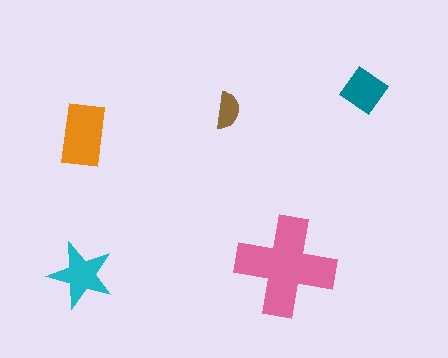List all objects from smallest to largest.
The brown semicircle, the teal diamond, the cyan star, the orange rectangle, the pink cross.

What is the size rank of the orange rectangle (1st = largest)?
2nd.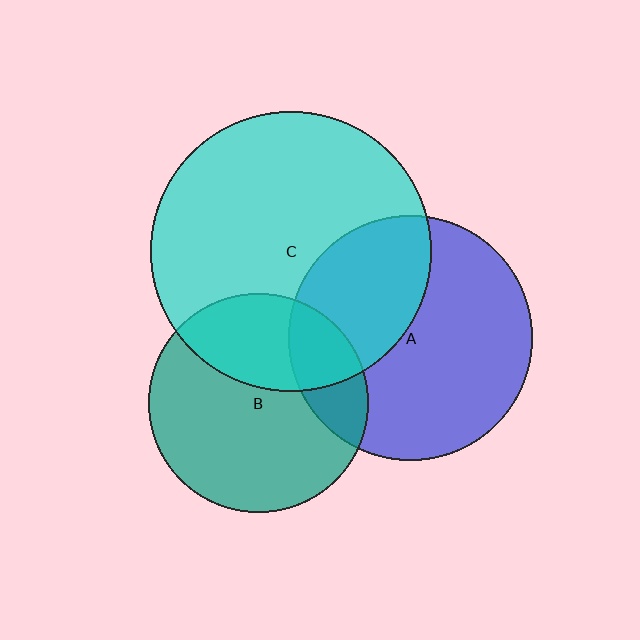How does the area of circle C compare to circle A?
Approximately 1.3 times.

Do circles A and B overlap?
Yes.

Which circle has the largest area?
Circle C (cyan).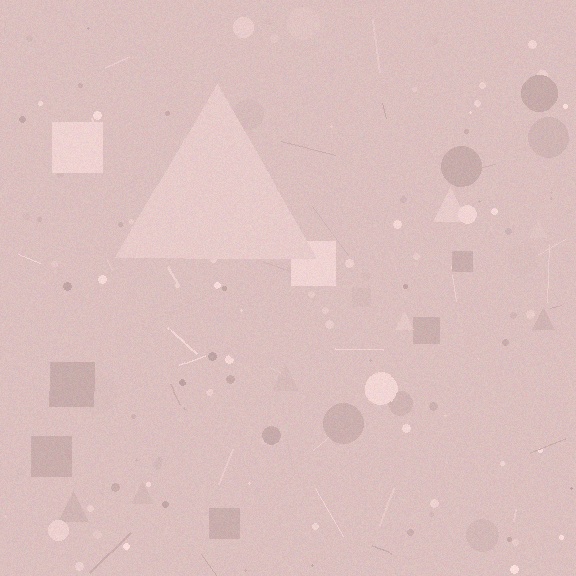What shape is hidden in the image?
A triangle is hidden in the image.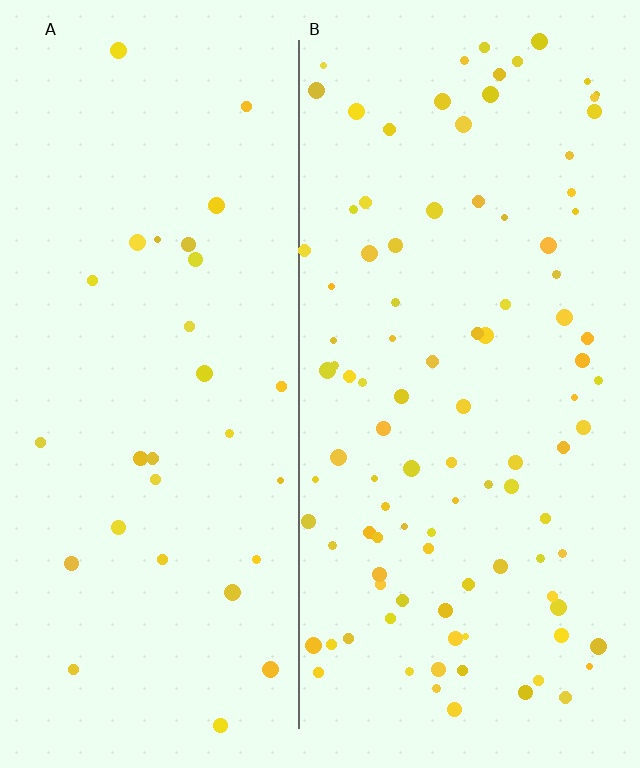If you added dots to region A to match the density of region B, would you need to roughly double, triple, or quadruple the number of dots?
Approximately triple.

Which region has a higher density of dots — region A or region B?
B (the right).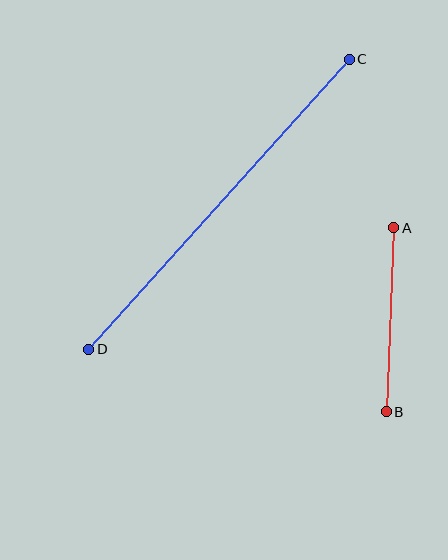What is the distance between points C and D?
The distance is approximately 390 pixels.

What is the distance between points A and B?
The distance is approximately 184 pixels.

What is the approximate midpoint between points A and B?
The midpoint is at approximately (390, 320) pixels.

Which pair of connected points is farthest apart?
Points C and D are farthest apart.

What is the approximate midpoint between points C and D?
The midpoint is at approximately (219, 204) pixels.